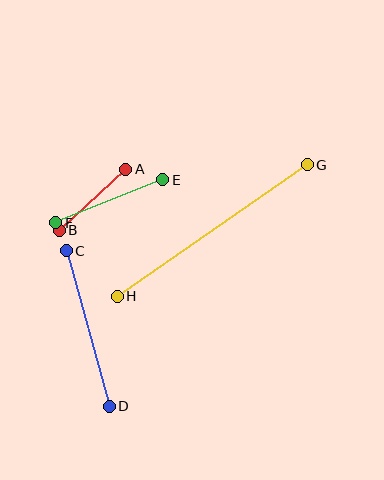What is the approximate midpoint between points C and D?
The midpoint is at approximately (88, 328) pixels.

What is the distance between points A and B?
The distance is approximately 90 pixels.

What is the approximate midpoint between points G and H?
The midpoint is at approximately (212, 230) pixels.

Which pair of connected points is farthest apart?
Points G and H are farthest apart.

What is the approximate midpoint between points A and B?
The midpoint is at approximately (92, 200) pixels.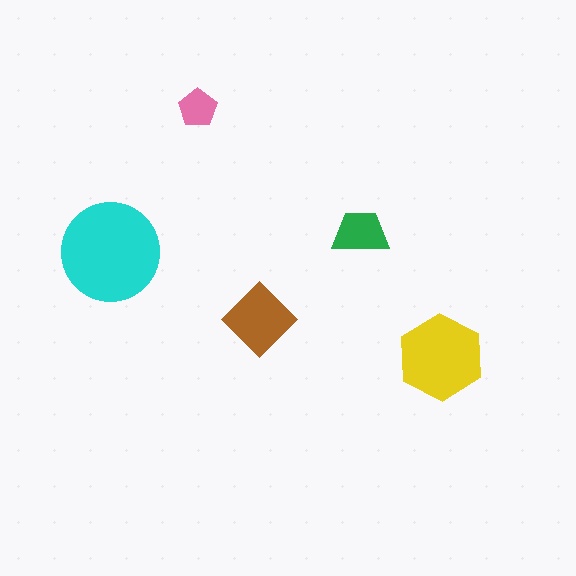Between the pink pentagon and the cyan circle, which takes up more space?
The cyan circle.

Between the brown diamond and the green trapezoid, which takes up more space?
The brown diamond.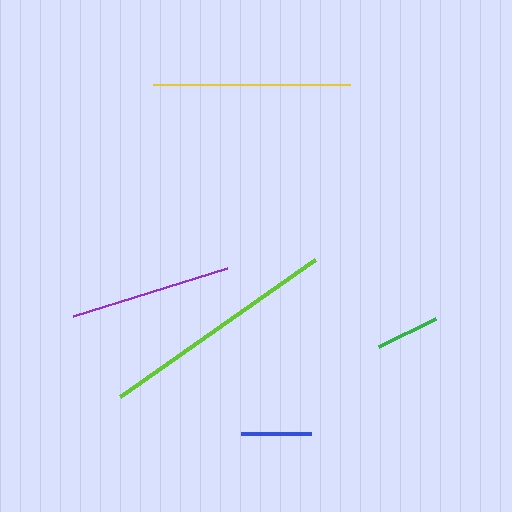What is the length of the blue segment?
The blue segment is approximately 70 pixels long.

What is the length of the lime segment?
The lime segment is approximately 238 pixels long.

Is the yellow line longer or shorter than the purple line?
The yellow line is longer than the purple line.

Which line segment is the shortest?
The green line is the shortest at approximately 63 pixels.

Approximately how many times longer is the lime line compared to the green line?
The lime line is approximately 3.8 times the length of the green line.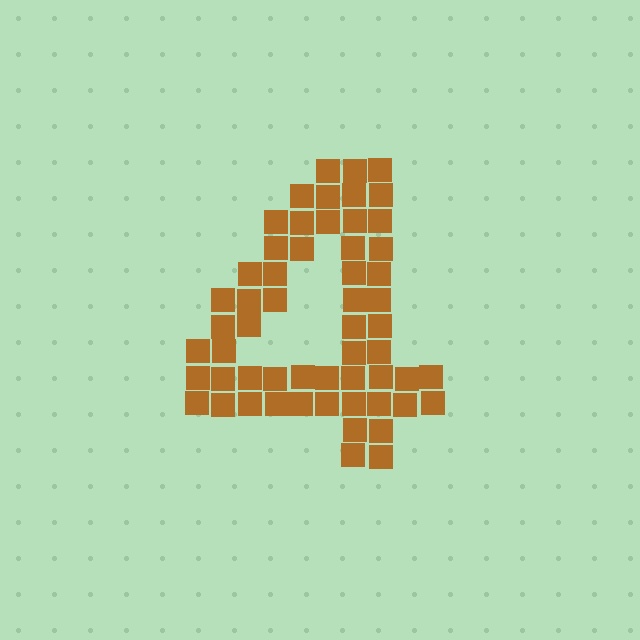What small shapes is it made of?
It is made of small squares.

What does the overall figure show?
The overall figure shows the digit 4.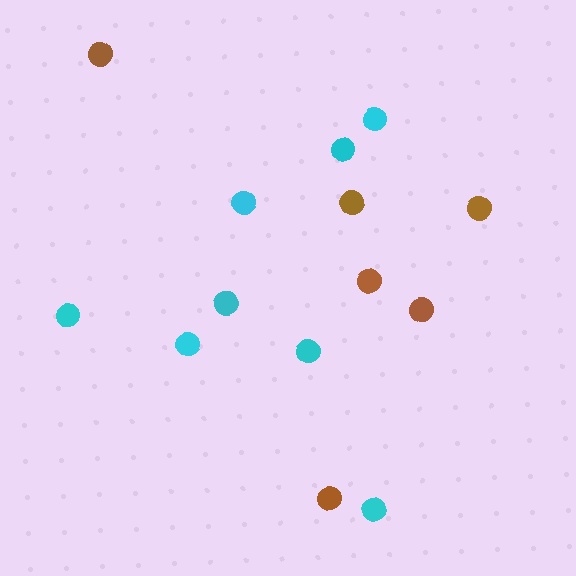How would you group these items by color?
There are 2 groups: one group of cyan circles (8) and one group of brown circles (6).